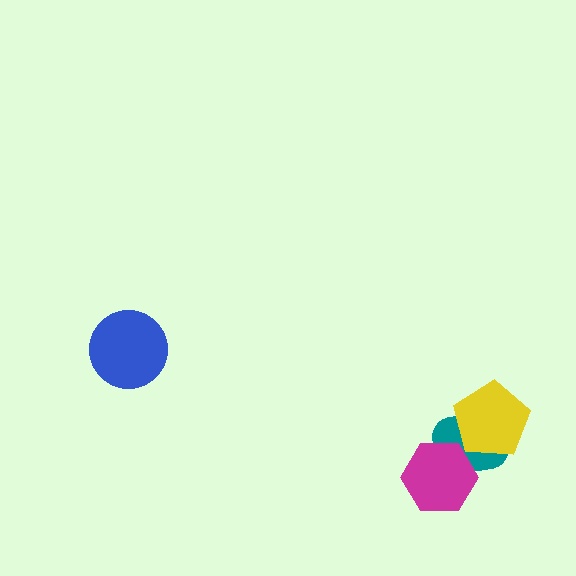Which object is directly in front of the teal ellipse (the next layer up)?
The yellow pentagon is directly in front of the teal ellipse.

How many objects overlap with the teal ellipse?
2 objects overlap with the teal ellipse.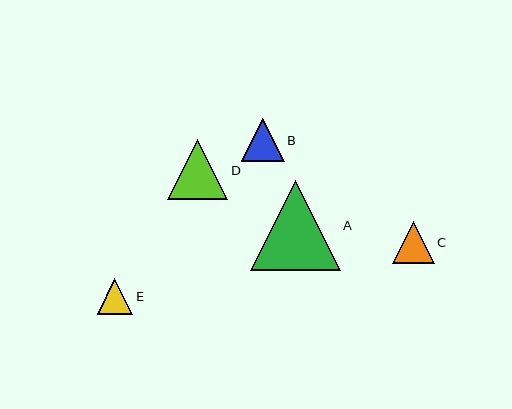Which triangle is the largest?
Triangle A is the largest with a size of approximately 90 pixels.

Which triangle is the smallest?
Triangle E is the smallest with a size of approximately 36 pixels.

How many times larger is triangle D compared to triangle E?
Triangle D is approximately 1.7 times the size of triangle E.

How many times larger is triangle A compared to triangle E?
Triangle A is approximately 2.5 times the size of triangle E.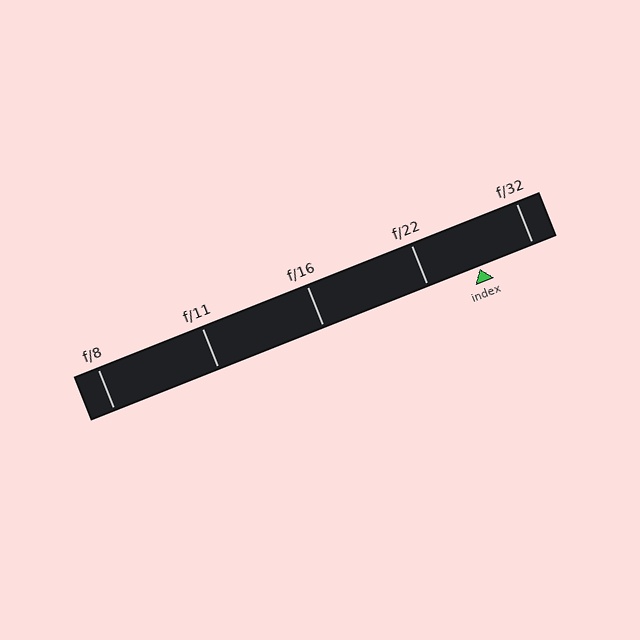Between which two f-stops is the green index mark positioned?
The index mark is between f/22 and f/32.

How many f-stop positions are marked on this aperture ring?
There are 5 f-stop positions marked.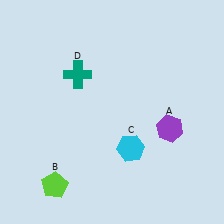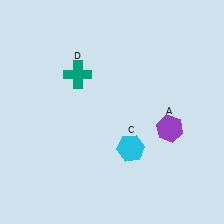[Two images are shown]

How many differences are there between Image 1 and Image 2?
There is 1 difference between the two images.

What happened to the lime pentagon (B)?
The lime pentagon (B) was removed in Image 2. It was in the bottom-left area of Image 1.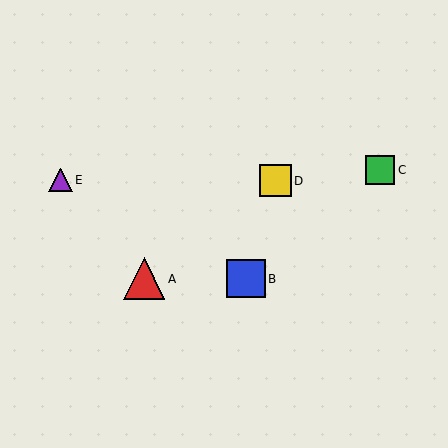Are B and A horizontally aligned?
Yes, both are at y≈279.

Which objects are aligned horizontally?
Objects A, B are aligned horizontally.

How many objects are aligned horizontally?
2 objects (A, B) are aligned horizontally.